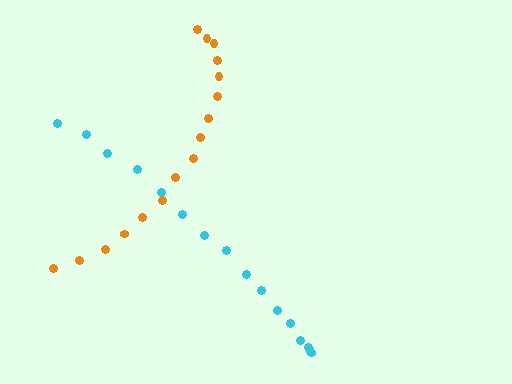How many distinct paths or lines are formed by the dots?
There are 2 distinct paths.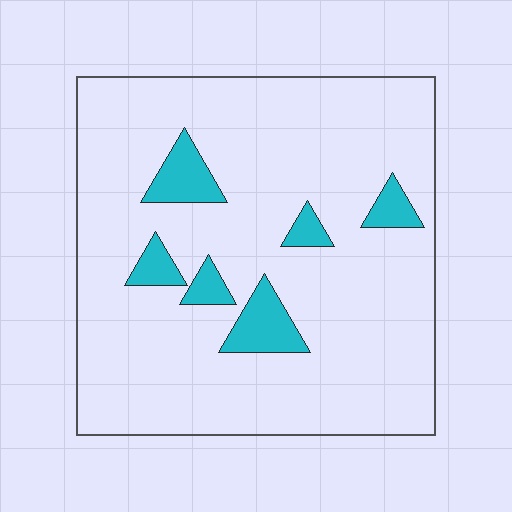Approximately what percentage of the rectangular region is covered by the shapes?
Approximately 10%.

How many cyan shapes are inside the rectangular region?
6.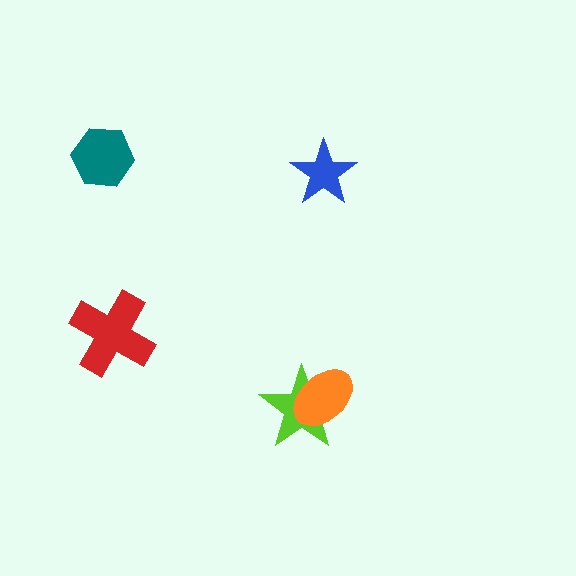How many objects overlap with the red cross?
0 objects overlap with the red cross.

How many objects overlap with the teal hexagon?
0 objects overlap with the teal hexagon.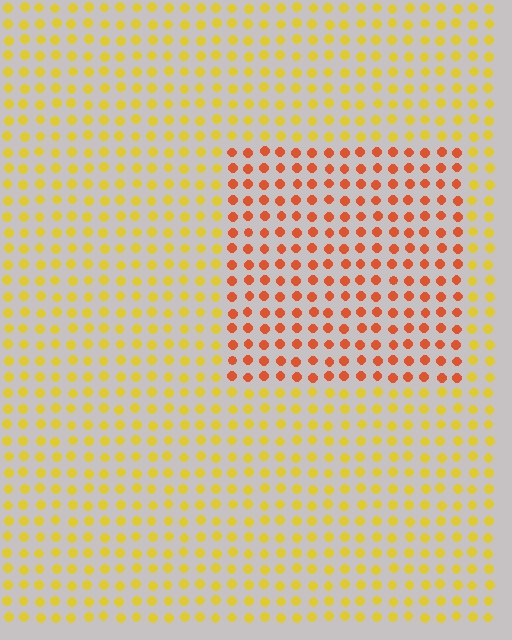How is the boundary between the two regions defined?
The boundary is defined purely by a slight shift in hue (about 41 degrees). Spacing, size, and orientation are identical on both sides.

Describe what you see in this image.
The image is filled with small yellow elements in a uniform arrangement. A rectangle-shaped region is visible where the elements are tinted to a slightly different hue, forming a subtle color boundary.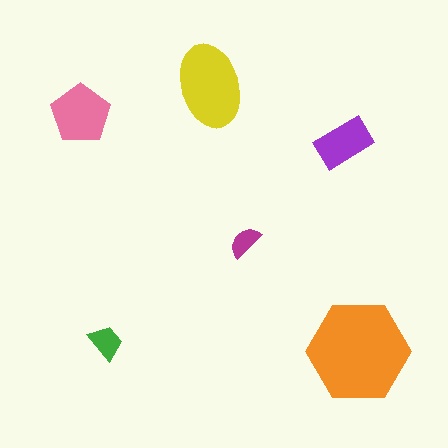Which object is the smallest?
The magenta semicircle.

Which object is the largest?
The orange hexagon.